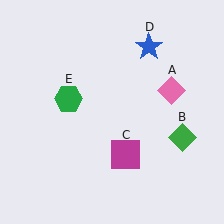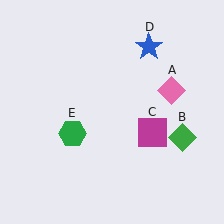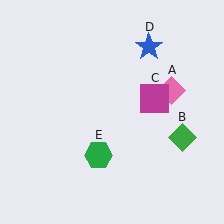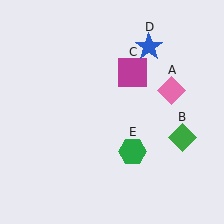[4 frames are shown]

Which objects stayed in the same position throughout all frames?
Pink diamond (object A) and green diamond (object B) and blue star (object D) remained stationary.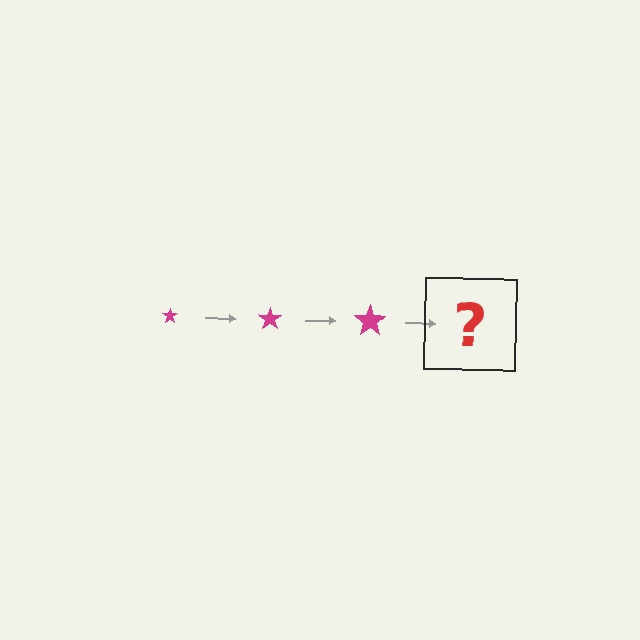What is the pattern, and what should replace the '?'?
The pattern is that the star gets progressively larger each step. The '?' should be a magenta star, larger than the previous one.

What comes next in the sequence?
The next element should be a magenta star, larger than the previous one.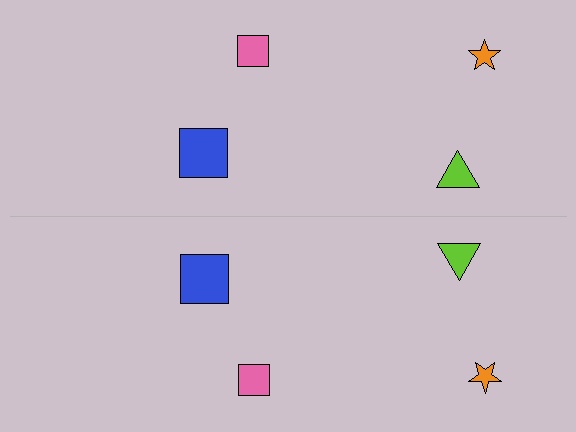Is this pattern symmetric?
Yes, this pattern has bilateral (reflection) symmetry.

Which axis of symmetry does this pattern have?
The pattern has a horizontal axis of symmetry running through the center of the image.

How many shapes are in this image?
There are 8 shapes in this image.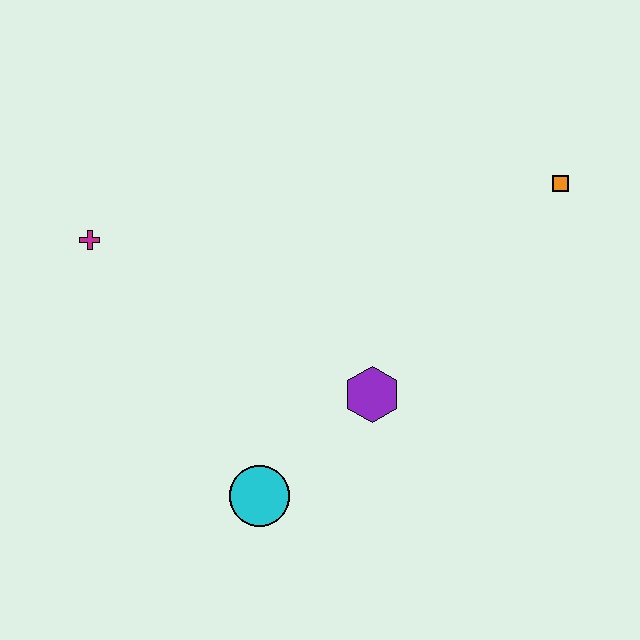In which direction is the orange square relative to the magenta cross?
The orange square is to the right of the magenta cross.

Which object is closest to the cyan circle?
The purple hexagon is closest to the cyan circle.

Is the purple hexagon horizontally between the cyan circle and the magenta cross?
No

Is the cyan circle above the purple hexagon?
No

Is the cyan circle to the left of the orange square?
Yes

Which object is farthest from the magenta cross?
The orange square is farthest from the magenta cross.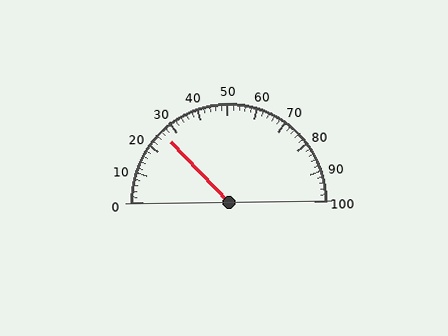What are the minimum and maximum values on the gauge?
The gauge ranges from 0 to 100.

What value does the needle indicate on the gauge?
The needle indicates approximately 26.